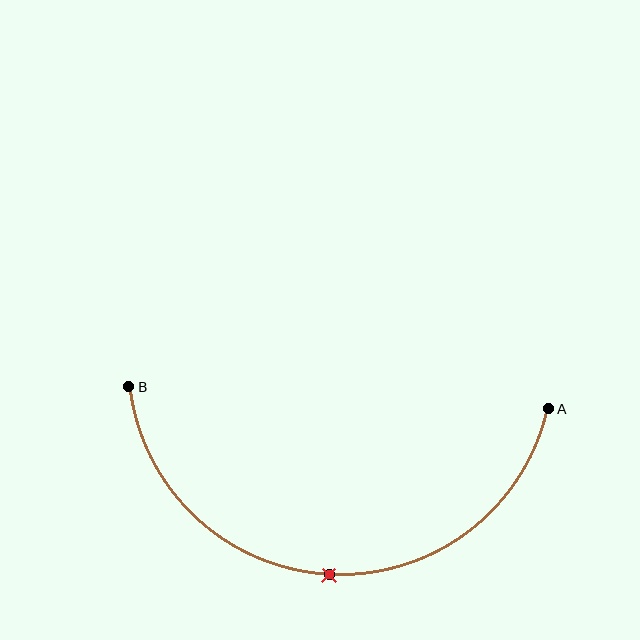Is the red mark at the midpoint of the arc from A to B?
Yes. The red mark lies on the arc at equal arc-length from both A and B — it is the arc midpoint.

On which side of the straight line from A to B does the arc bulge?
The arc bulges below the straight line connecting A and B.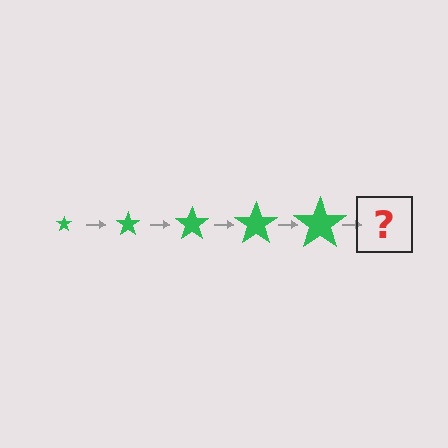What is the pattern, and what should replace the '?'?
The pattern is that the star gets progressively larger each step. The '?' should be a green star, larger than the previous one.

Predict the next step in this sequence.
The next step is a green star, larger than the previous one.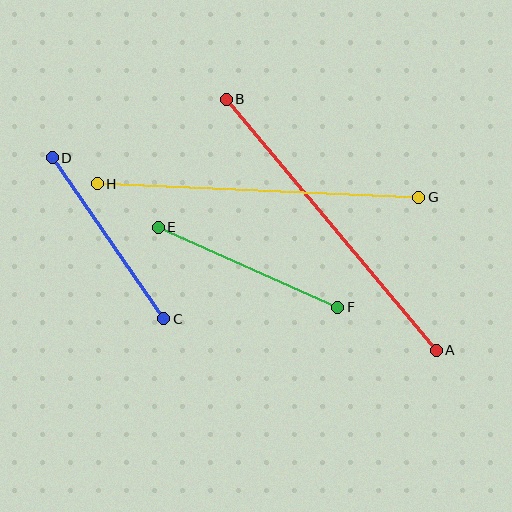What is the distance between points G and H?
The distance is approximately 322 pixels.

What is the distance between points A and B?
The distance is approximately 328 pixels.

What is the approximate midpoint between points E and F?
The midpoint is at approximately (248, 267) pixels.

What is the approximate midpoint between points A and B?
The midpoint is at approximately (331, 225) pixels.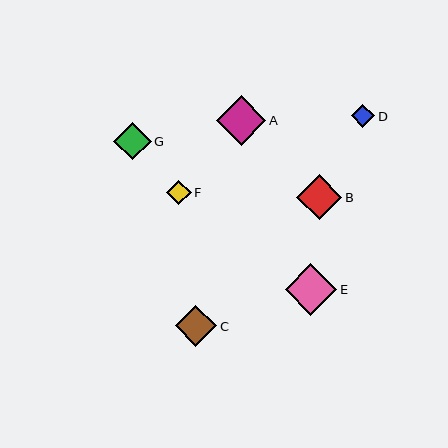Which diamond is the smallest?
Diamond D is the smallest with a size of approximately 23 pixels.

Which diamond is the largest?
Diamond E is the largest with a size of approximately 52 pixels.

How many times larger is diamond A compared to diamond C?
Diamond A is approximately 1.2 times the size of diamond C.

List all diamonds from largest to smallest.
From largest to smallest: E, A, B, C, G, F, D.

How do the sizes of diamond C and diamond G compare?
Diamond C and diamond G are approximately the same size.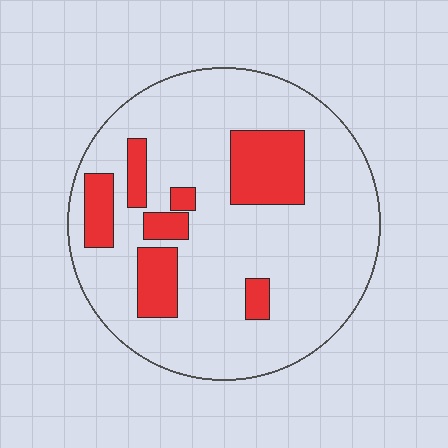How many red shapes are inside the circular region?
7.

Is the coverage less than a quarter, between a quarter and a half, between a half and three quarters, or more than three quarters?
Less than a quarter.